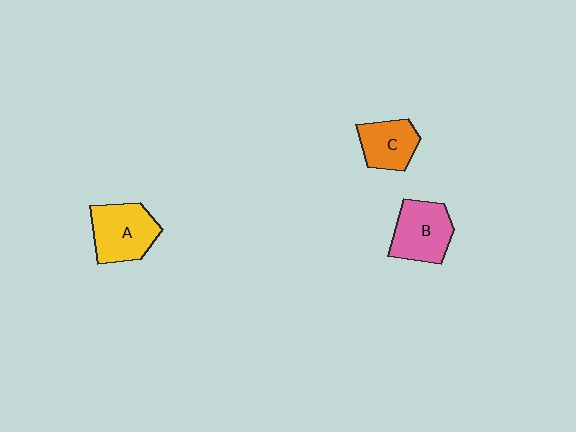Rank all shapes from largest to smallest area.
From largest to smallest: A (yellow), B (pink), C (orange).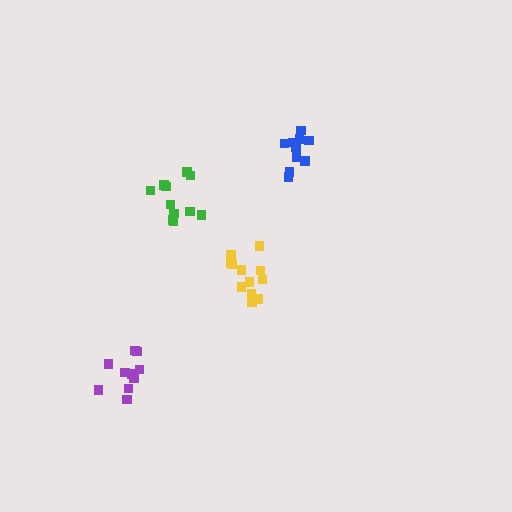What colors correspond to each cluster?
The clusters are colored: yellow, purple, green, blue.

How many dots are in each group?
Group 1: 12 dots, Group 2: 10 dots, Group 3: 11 dots, Group 4: 10 dots (43 total).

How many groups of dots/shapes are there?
There are 4 groups.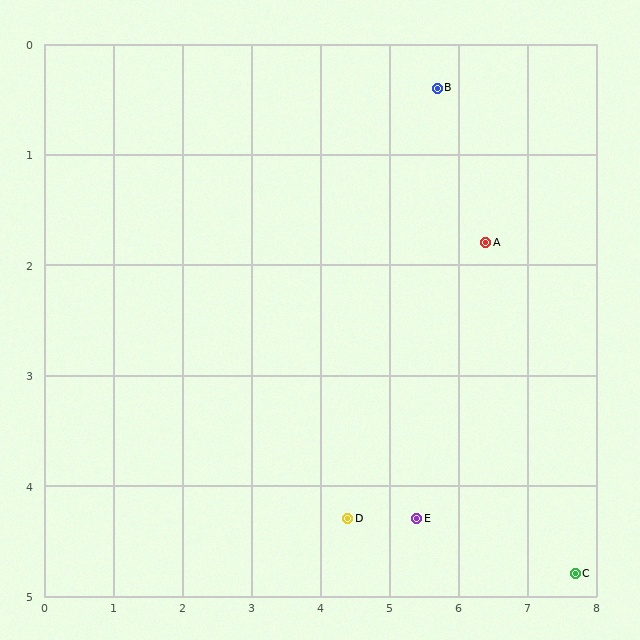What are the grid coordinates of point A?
Point A is at approximately (6.4, 1.8).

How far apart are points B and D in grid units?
Points B and D are about 4.1 grid units apart.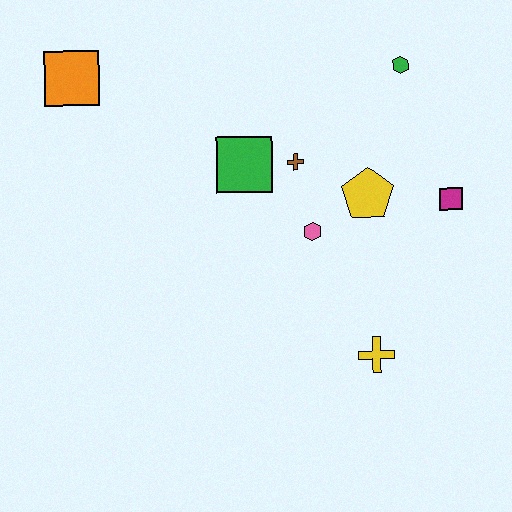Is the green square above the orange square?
No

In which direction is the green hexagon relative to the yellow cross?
The green hexagon is above the yellow cross.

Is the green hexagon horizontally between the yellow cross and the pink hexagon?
No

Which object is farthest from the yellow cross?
The orange square is farthest from the yellow cross.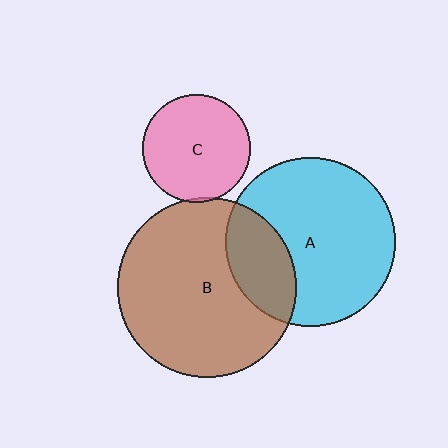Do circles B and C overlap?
Yes.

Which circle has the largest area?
Circle B (brown).